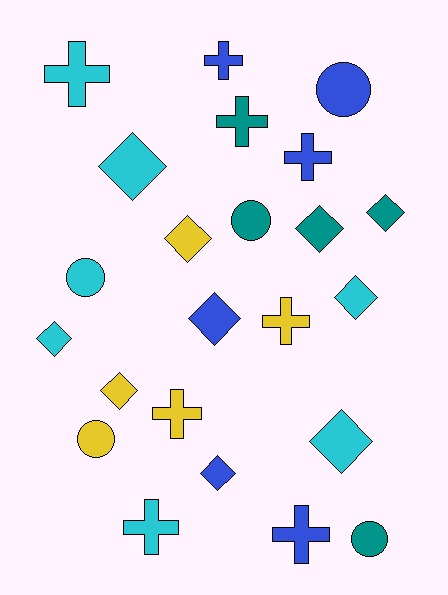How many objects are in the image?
There are 23 objects.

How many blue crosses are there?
There are 3 blue crosses.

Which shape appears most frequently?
Diamond, with 10 objects.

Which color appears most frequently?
Cyan, with 7 objects.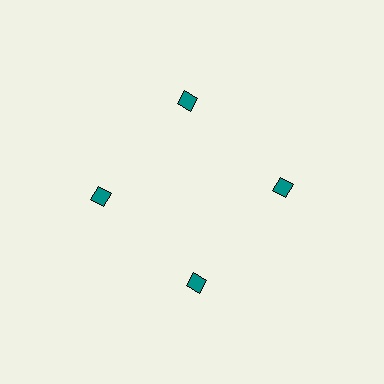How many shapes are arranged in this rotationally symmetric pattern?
There are 4 shapes, arranged in 4 groups of 1.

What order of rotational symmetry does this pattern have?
This pattern has 4-fold rotational symmetry.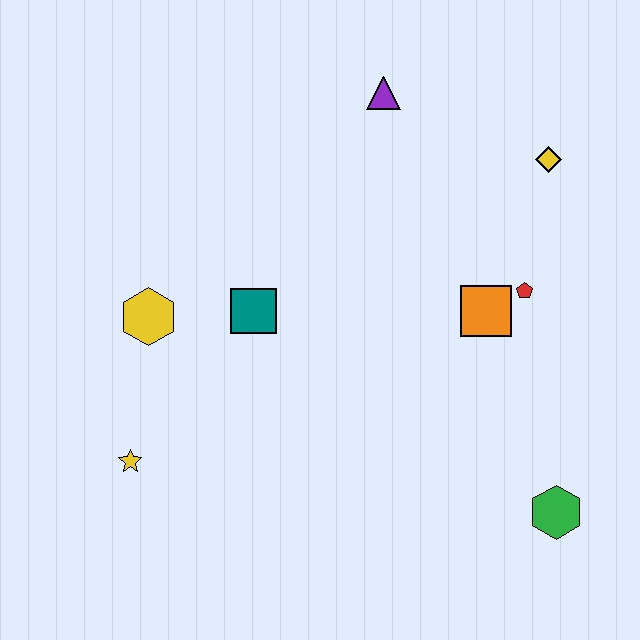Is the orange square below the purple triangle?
Yes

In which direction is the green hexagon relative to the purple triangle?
The green hexagon is below the purple triangle.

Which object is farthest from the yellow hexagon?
The green hexagon is farthest from the yellow hexagon.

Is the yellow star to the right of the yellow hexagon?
No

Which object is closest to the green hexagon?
The orange square is closest to the green hexagon.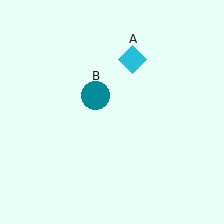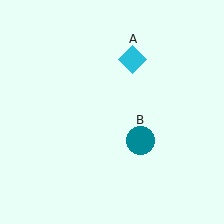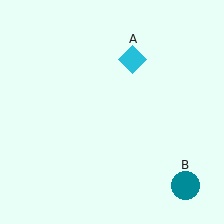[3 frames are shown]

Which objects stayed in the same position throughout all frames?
Cyan diamond (object A) remained stationary.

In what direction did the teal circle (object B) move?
The teal circle (object B) moved down and to the right.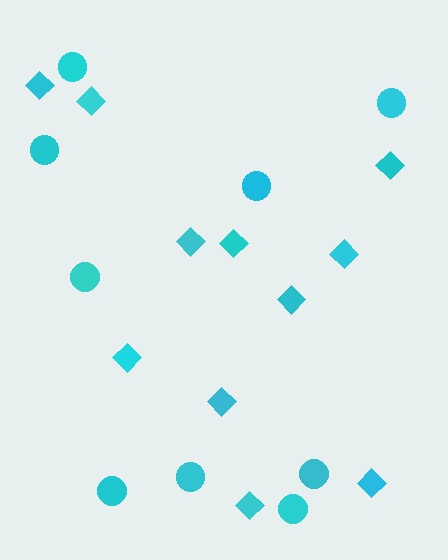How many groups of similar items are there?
There are 2 groups: one group of circles (9) and one group of diamonds (11).